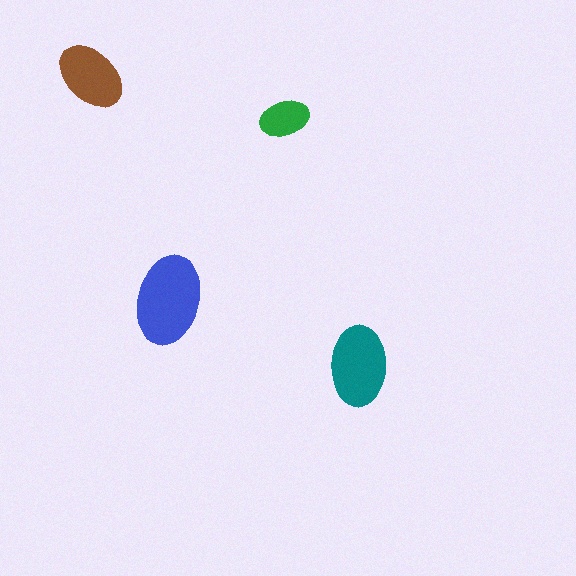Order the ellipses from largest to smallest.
the blue one, the teal one, the brown one, the green one.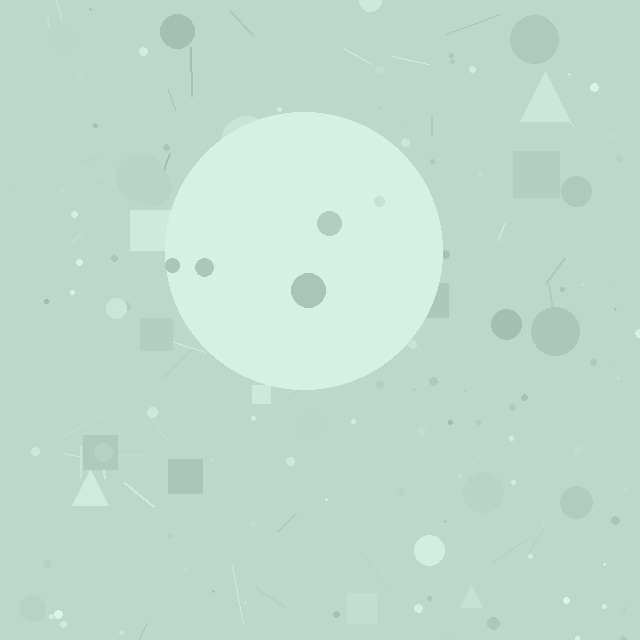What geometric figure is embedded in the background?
A circle is embedded in the background.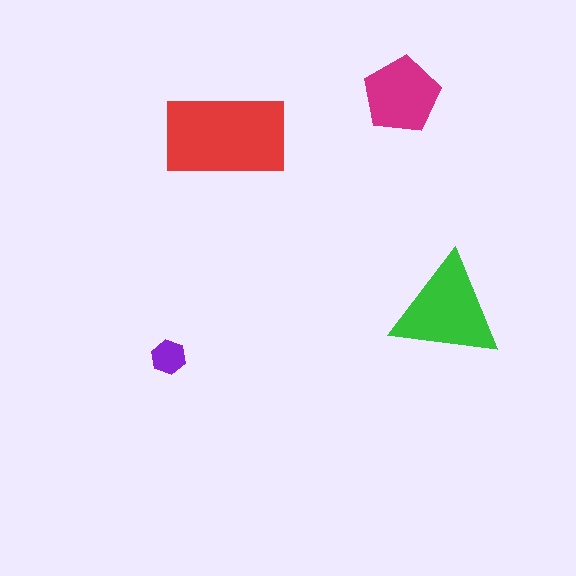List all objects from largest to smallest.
The red rectangle, the green triangle, the magenta pentagon, the purple hexagon.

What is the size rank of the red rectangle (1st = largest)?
1st.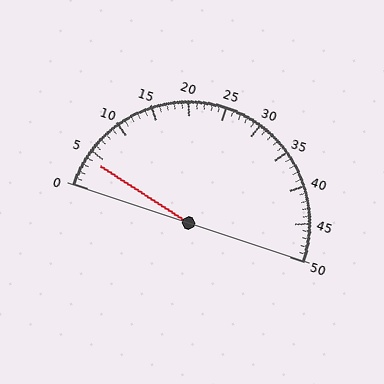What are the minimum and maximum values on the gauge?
The gauge ranges from 0 to 50.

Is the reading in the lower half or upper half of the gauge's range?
The reading is in the lower half of the range (0 to 50).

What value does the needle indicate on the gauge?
The needle indicates approximately 4.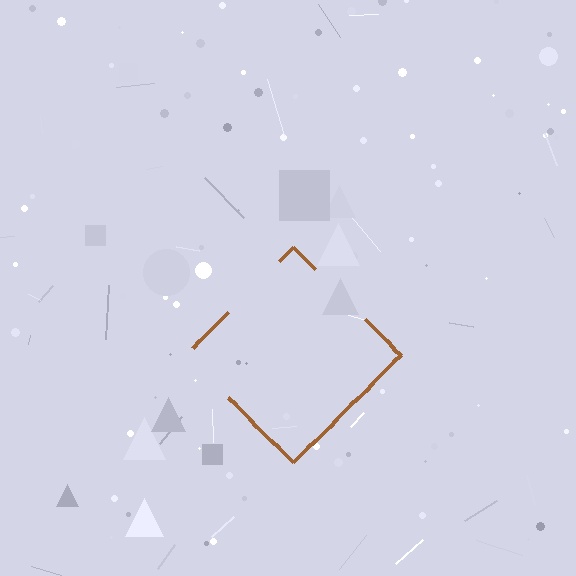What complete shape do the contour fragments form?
The contour fragments form a diamond.